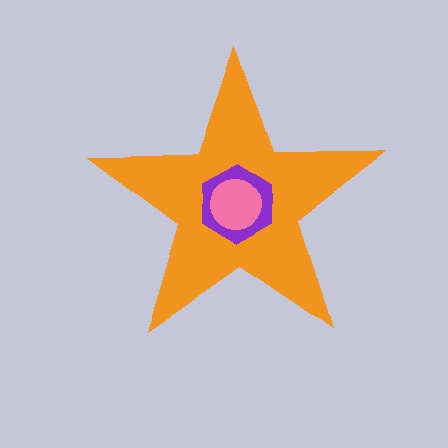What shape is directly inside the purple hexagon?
The pink circle.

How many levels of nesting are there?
3.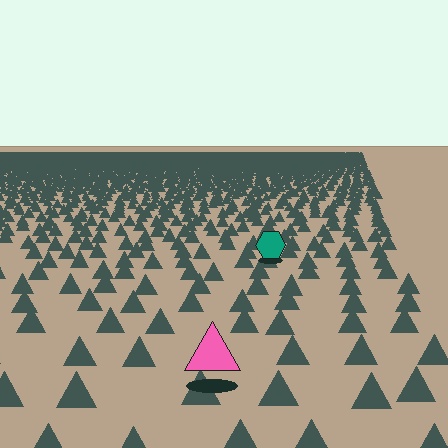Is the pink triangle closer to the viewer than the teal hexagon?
Yes. The pink triangle is closer — you can tell from the texture gradient: the ground texture is coarser near it.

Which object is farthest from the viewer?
The teal hexagon is farthest from the viewer. It appears smaller and the ground texture around it is denser.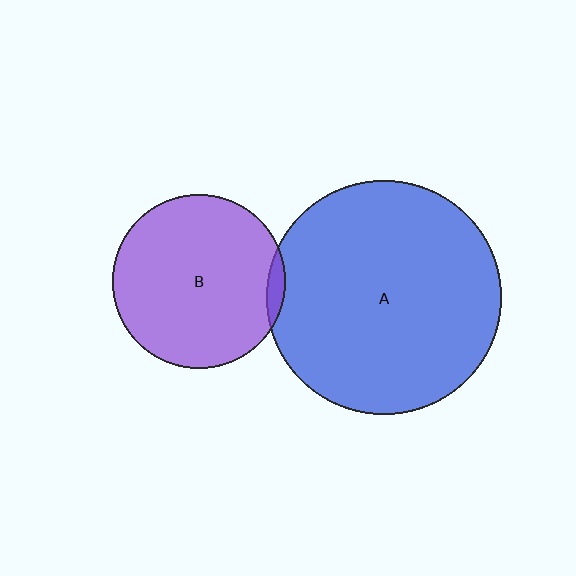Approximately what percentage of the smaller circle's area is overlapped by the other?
Approximately 5%.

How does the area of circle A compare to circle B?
Approximately 1.8 times.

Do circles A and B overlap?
Yes.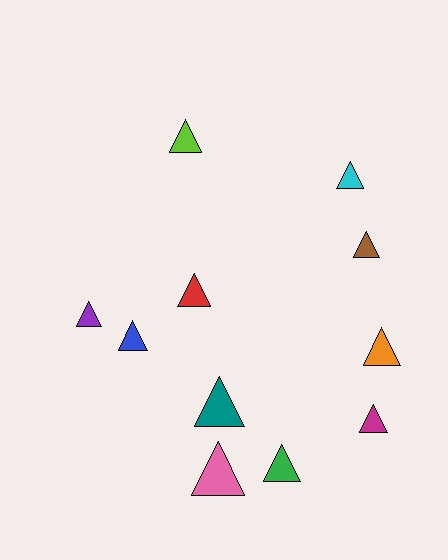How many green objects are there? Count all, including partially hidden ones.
There is 1 green object.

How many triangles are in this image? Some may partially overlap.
There are 11 triangles.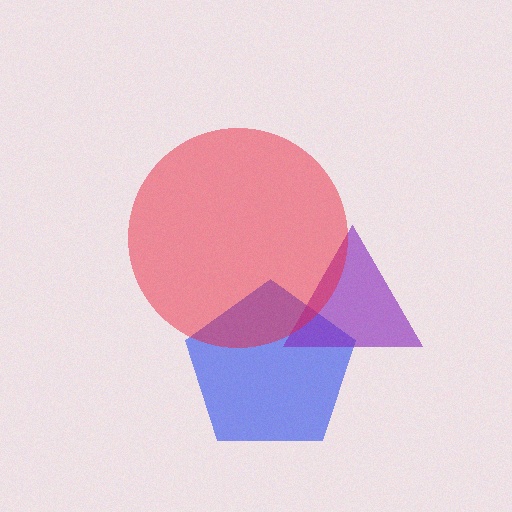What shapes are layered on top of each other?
The layered shapes are: a blue pentagon, a purple triangle, a red circle.